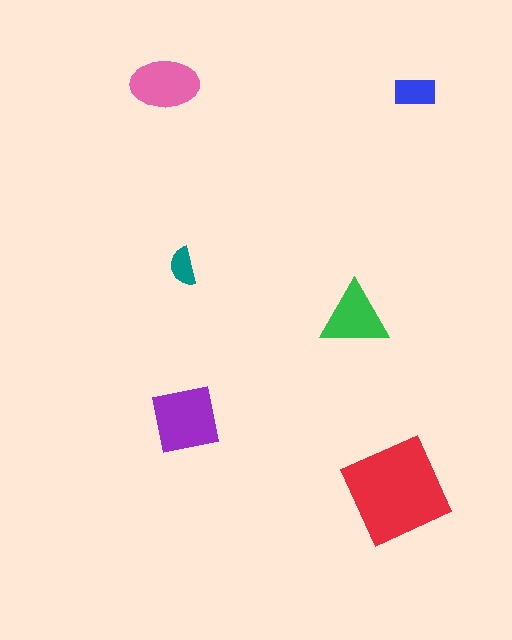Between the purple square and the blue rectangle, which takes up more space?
The purple square.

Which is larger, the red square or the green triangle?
The red square.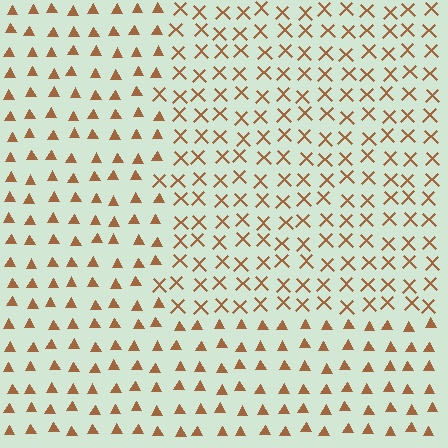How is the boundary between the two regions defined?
The boundary is defined by a change in element shape: X marks inside vs. triangles outside. All elements share the same color and spacing.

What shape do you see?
I see a rectangle.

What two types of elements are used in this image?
The image uses X marks inside the rectangle region and triangles outside it.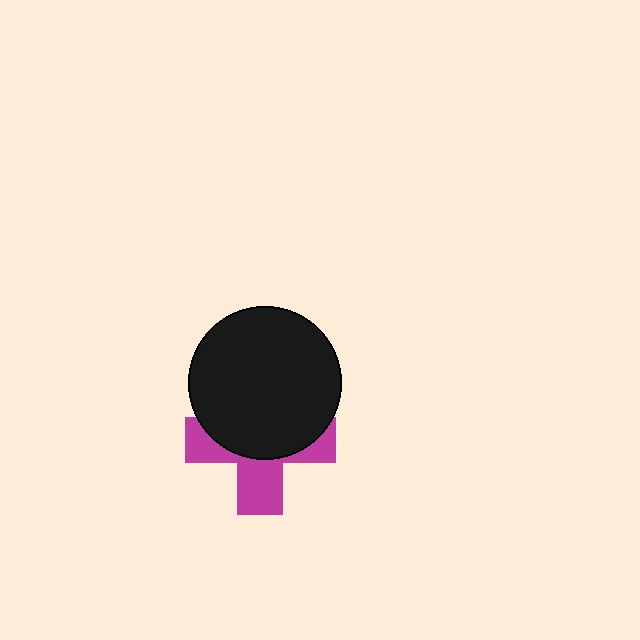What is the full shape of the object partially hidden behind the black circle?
The partially hidden object is a magenta cross.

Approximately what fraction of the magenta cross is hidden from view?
Roughly 56% of the magenta cross is hidden behind the black circle.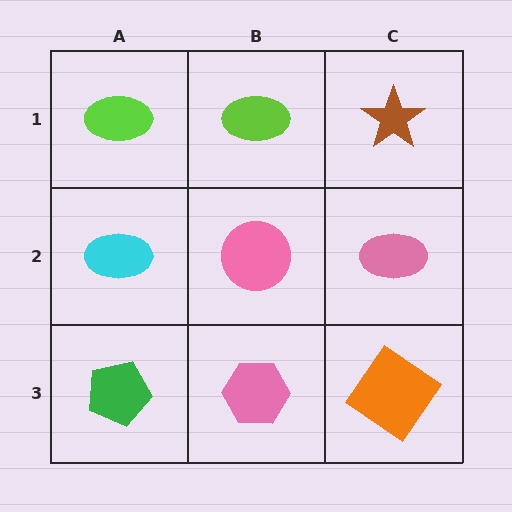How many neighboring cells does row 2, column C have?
3.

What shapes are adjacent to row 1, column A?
A cyan ellipse (row 2, column A), a lime ellipse (row 1, column B).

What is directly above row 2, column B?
A lime ellipse.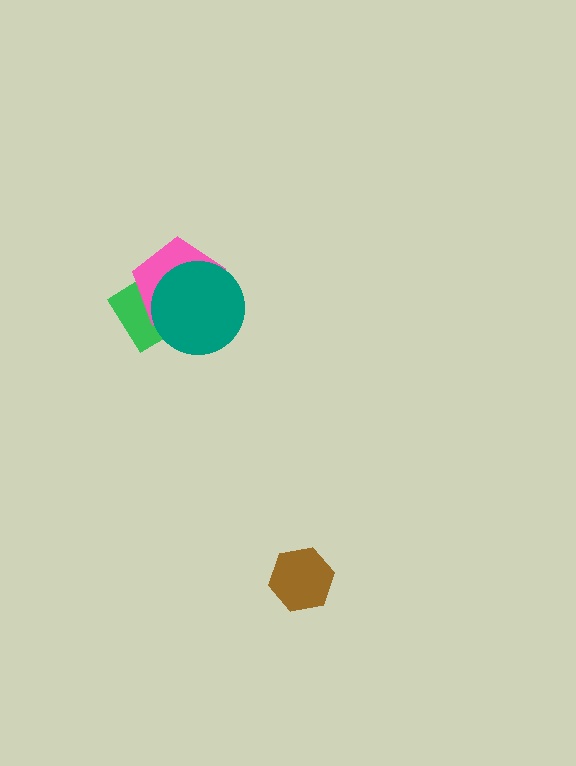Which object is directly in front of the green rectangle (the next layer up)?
The pink pentagon is directly in front of the green rectangle.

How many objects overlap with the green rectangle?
2 objects overlap with the green rectangle.